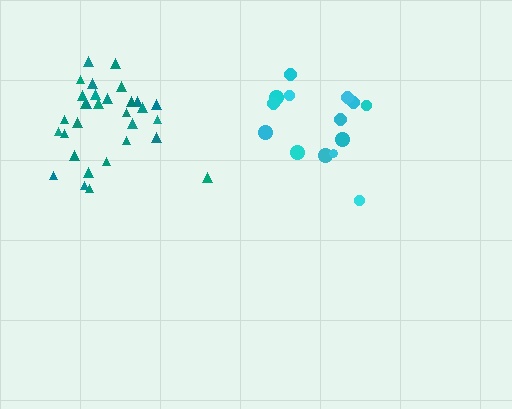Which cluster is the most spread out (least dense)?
Cyan.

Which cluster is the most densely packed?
Teal.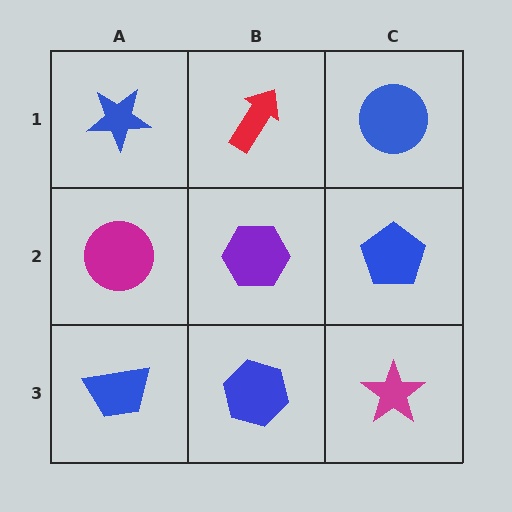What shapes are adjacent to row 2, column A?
A blue star (row 1, column A), a blue trapezoid (row 3, column A), a purple hexagon (row 2, column B).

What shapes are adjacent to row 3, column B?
A purple hexagon (row 2, column B), a blue trapezoid (row 3, column A), a magenta star (row 3, column C).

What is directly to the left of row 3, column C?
A blue hexagon.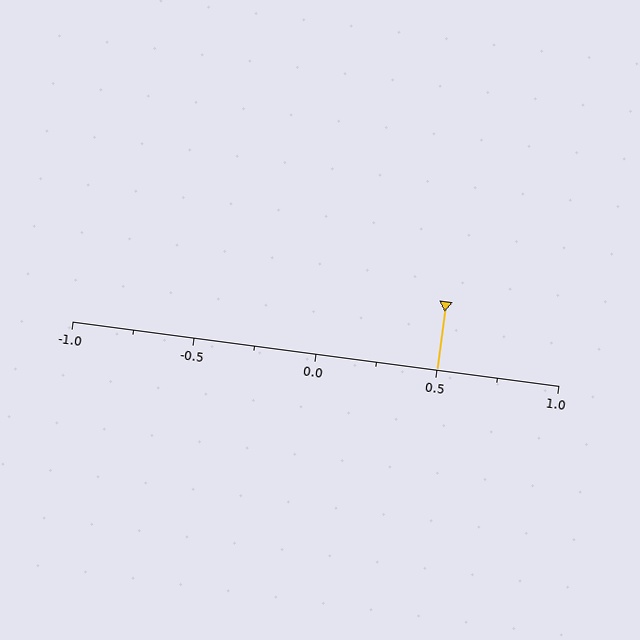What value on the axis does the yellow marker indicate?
The marker indicates approximately 0.5.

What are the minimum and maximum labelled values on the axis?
The axis runs from -1.0 to 1.0.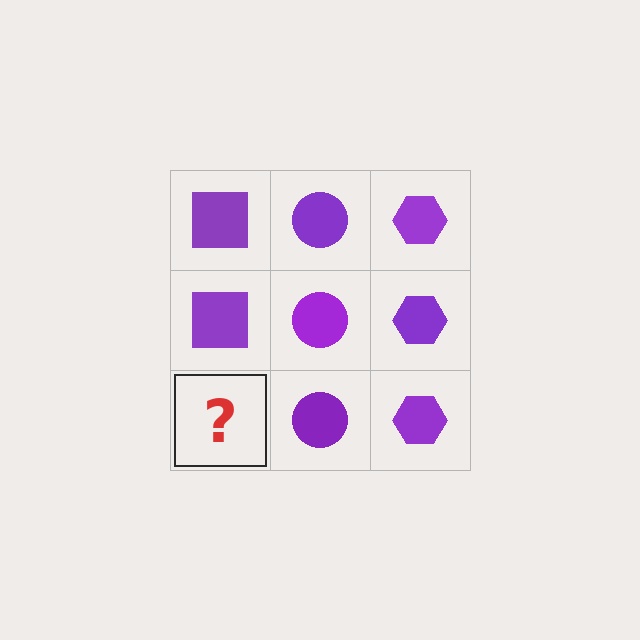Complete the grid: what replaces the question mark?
The question mark should be replaced with a purple square.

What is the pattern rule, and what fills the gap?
The rule is that each column has a consistent shape. The gap should be filled with a purple square.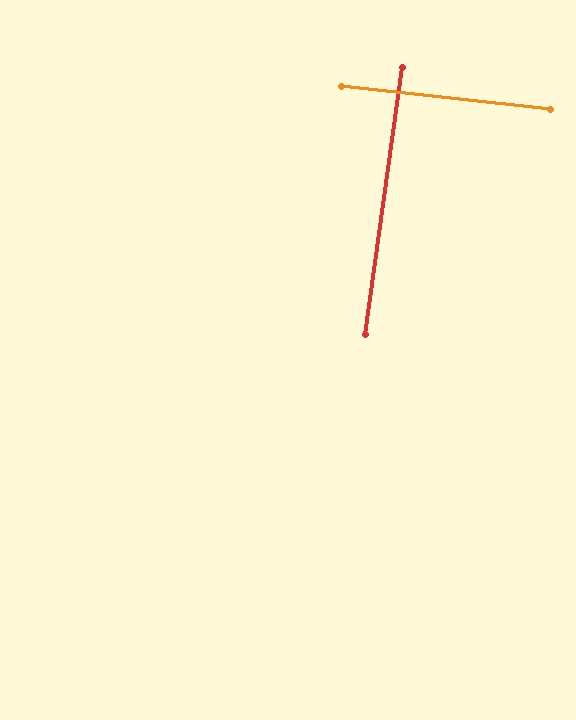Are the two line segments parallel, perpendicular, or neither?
Perpendicular — they meet at approximately 88°.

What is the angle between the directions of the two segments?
Approximately 88 degrees.